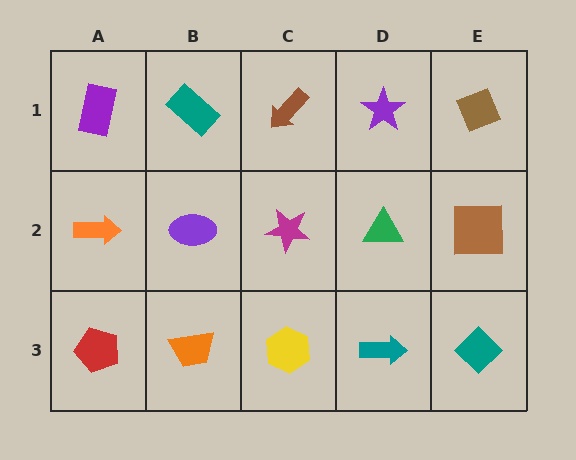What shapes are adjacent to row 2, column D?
A purple star (row 1, column D), a teal arrow (row 3, column D), a magenta star (row 2, column C), a brown square (row 2, column E).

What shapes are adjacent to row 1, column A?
An orange arrow (row 2, column A), a teal rectangle (row 1, column B).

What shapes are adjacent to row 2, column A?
A purple rectangle (row 1, column A), a red pentagon (row 3, column A), a purple ellipse (row 2, column B).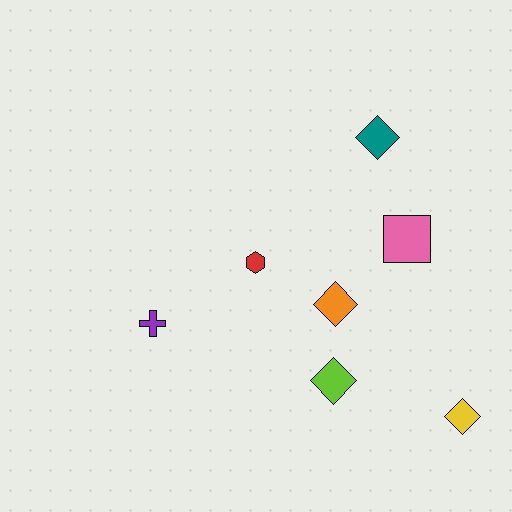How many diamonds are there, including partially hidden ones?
There are 4 diamonds.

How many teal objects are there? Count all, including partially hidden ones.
There is 1 teal object.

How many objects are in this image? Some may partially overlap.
There are 7 objects.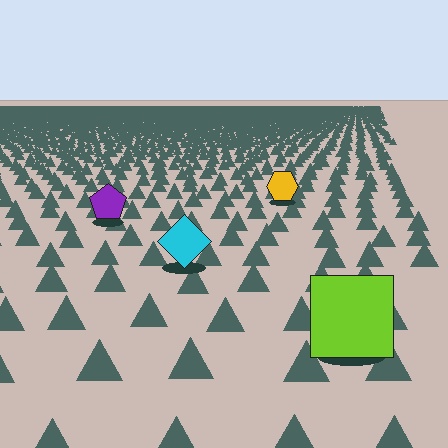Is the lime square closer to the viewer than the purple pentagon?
Yes. The lime square is closer — you can tell from the texture gradient: the ground texture is coarser near it.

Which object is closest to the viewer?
The lime square is closest. The texture marks near it are larger and more spread out.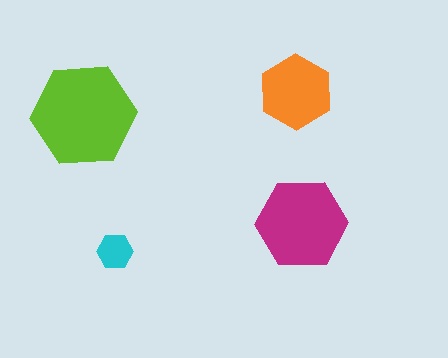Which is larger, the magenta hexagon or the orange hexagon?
The magenta one.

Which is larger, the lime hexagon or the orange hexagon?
The lime one.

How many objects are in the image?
There are 4 objects in the image.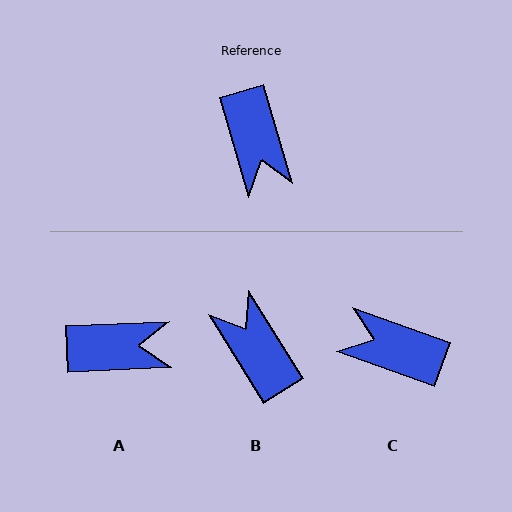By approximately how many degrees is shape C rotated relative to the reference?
Approximately 126 degrees clockwise.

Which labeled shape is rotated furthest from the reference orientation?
B, about 165 degrees away.